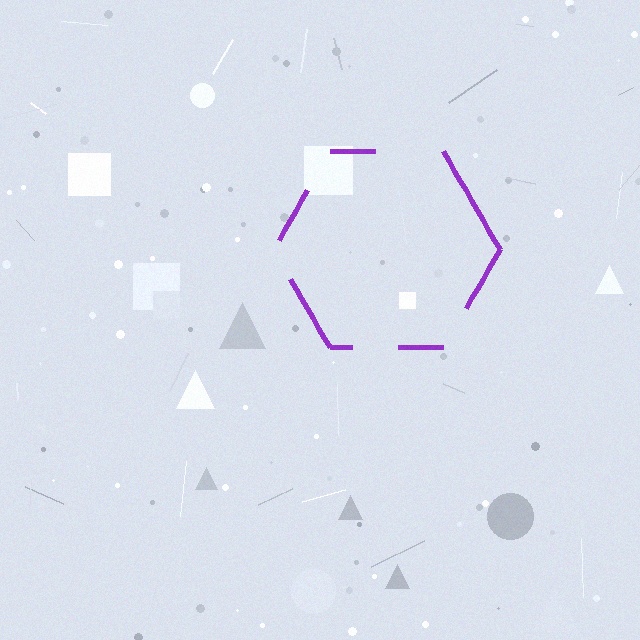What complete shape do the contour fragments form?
The contour fragments form a hexagon.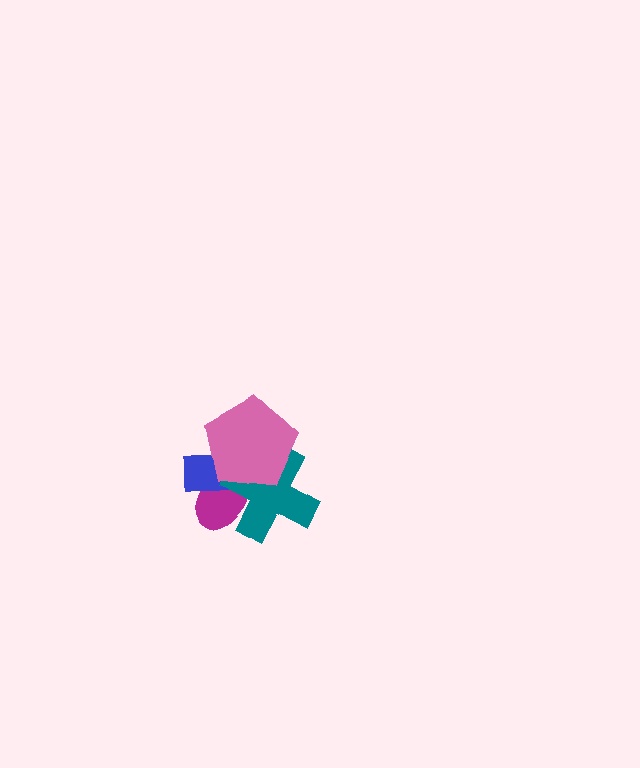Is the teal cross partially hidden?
Yes, it is partially covered by another shape.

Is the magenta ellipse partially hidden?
Yes, it is partially covered by another shape.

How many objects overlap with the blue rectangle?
3 objects overlap with the blue rectangle.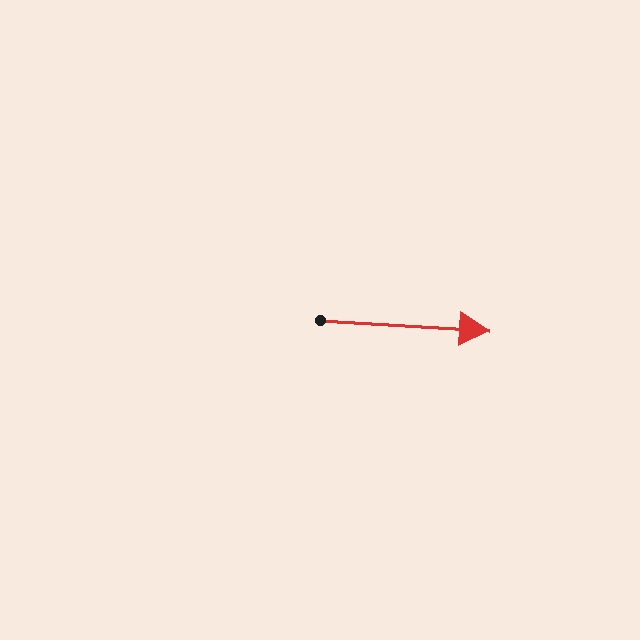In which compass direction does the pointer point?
East.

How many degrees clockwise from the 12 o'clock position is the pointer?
Approximately 93 degrees.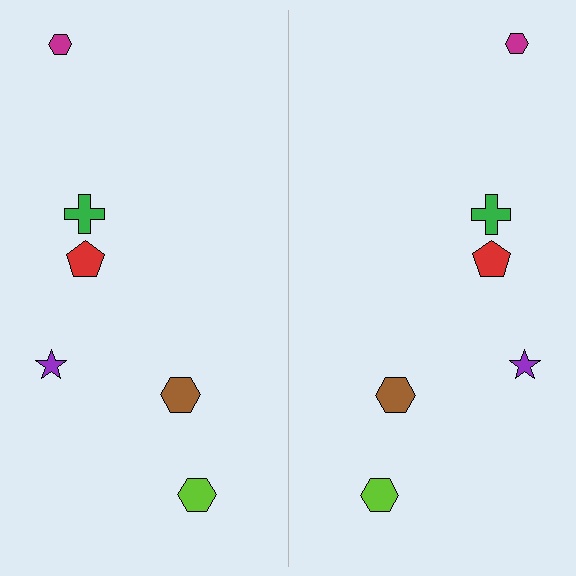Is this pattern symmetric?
Yes, this pattern has bilateral (reflection) symmetry.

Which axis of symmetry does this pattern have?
The pattern has a vertical axis of symmetry running through the center of the image.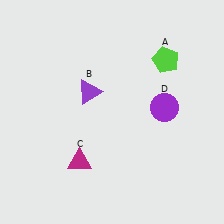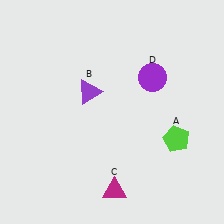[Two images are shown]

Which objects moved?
The objects that moved are: the lime pentagon (A), the magenta triangle (C), the purple circle (D).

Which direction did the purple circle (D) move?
The purple circle (D) moved up.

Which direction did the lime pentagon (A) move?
The lime pentagon (A) moved down.